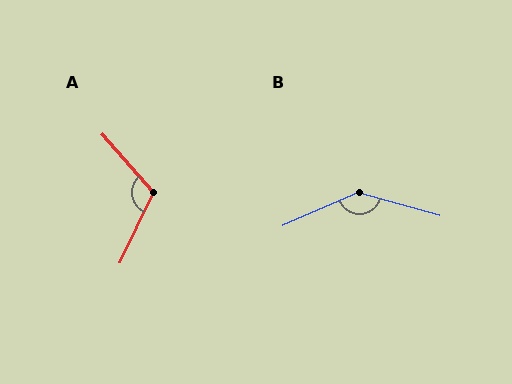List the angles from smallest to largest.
A (114°), B (141°).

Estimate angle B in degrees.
Approximately 141 degrees.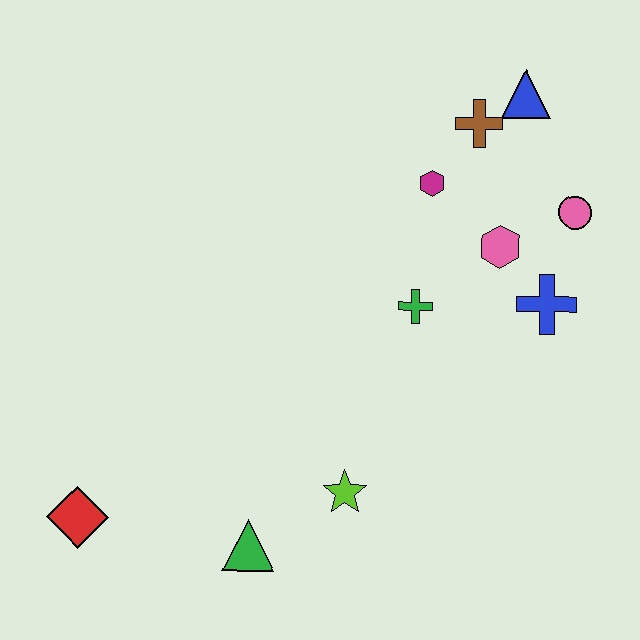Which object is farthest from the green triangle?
The blue triangle is farthest from the green triangle.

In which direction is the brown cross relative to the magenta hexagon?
The brown cross is above the magenta hexagon.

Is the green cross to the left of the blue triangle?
Yes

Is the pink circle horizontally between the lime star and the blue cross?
No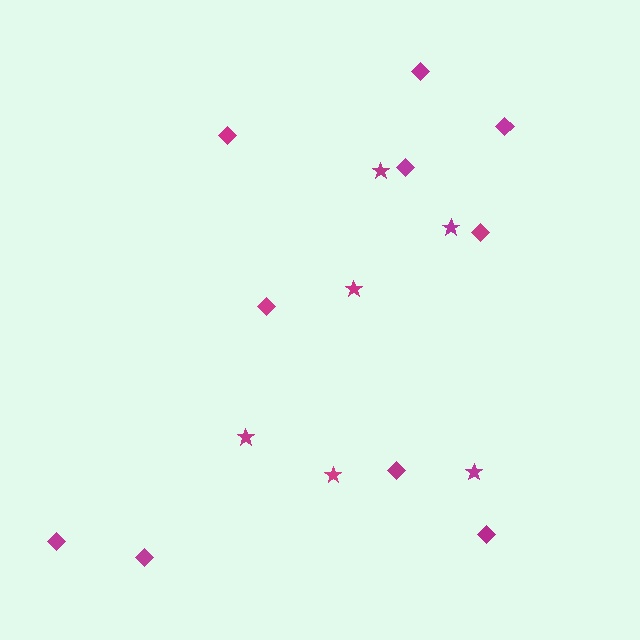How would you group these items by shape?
There are 2 groups: one group of diamonds (10) and one group of stars (6).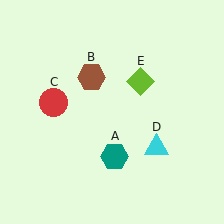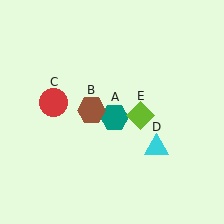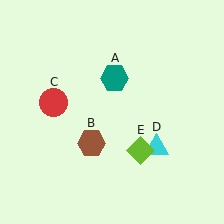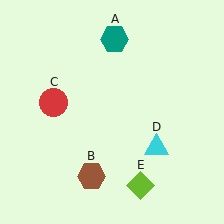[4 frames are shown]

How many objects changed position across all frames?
3 objects changed position: teal hexagon (object A), brown hexagon (object B), lime diamond (object E).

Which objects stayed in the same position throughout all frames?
Red circle (object C) and cyan triangle (object D) remained stationary.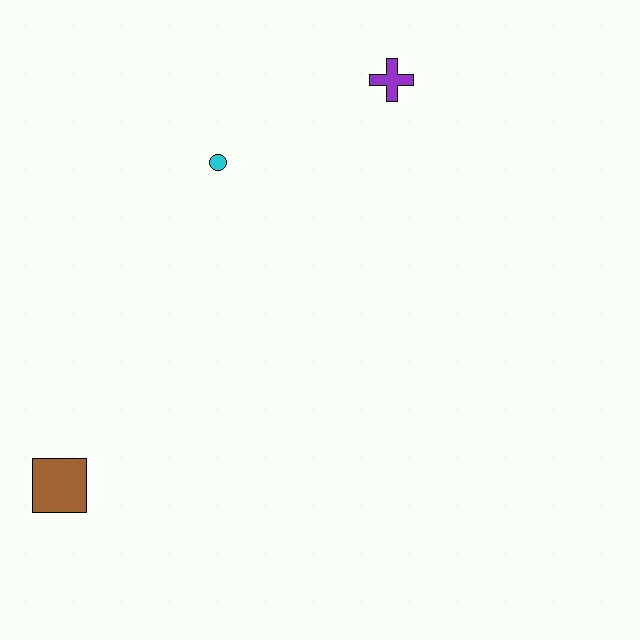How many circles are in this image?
There is 1 circle.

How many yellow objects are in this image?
There are no yellow objects.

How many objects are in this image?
There are 3 objects.